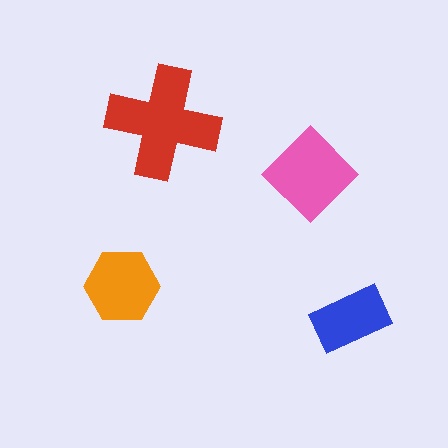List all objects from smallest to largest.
The blue rectangle, the orange hexagon, the pink diamond, the red cross.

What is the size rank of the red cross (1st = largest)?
1st.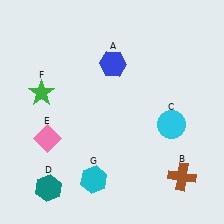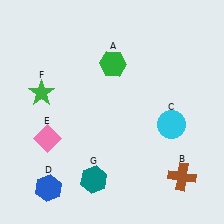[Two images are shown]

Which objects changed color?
A changed from blue to green. D changed from teal to blue. G changed from cyan to teal.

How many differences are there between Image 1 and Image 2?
There are 3 differences between the two images.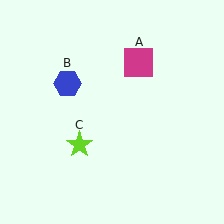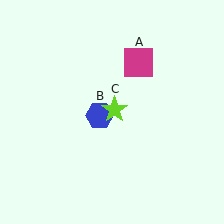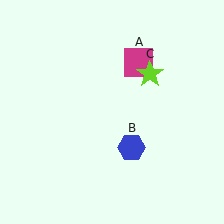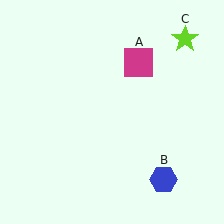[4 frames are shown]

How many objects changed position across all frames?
2 objects changed position: blue hexagon (object B), lime star (object C).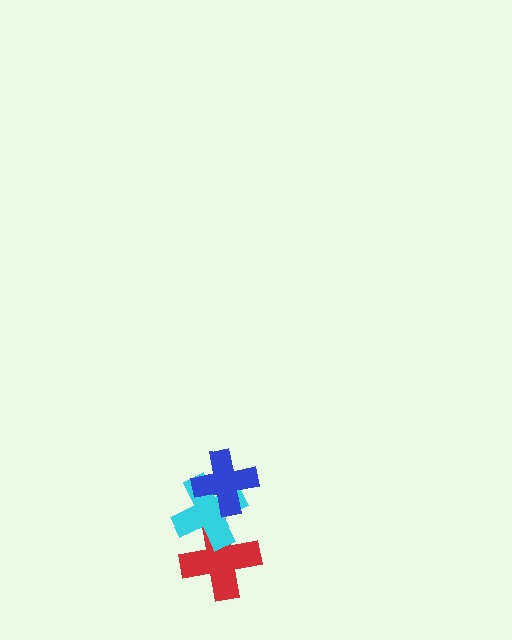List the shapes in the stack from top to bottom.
From top to bottom: the blue cross, the cyan cross, the red cross.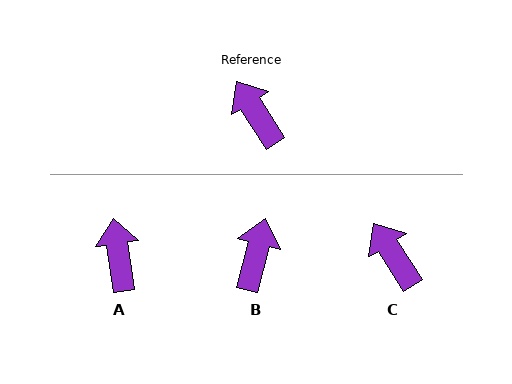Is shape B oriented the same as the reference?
No, it is off by about 47 degrees.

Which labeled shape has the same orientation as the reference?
C.